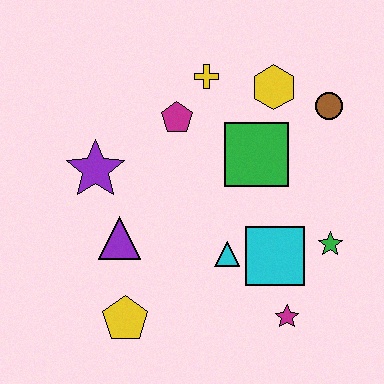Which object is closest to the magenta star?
The cyan square is closest to the magenta star.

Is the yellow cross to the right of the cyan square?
No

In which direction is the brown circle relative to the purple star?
The brown circle is to the right of the purple star.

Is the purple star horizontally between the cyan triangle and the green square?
No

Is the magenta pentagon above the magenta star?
Yes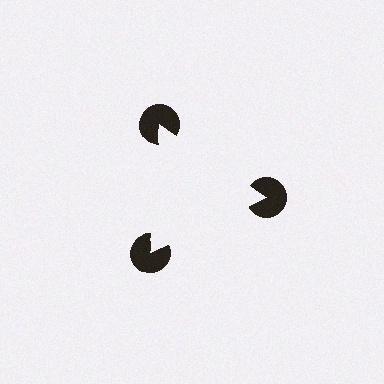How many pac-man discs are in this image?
There are 3 — one at each vertex of the illusory triangle.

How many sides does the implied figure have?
3 sides.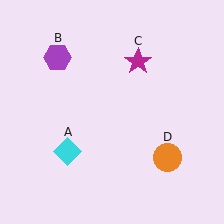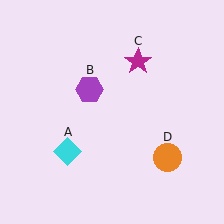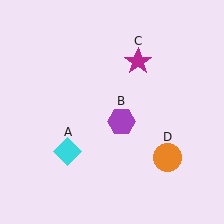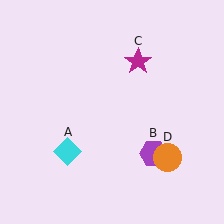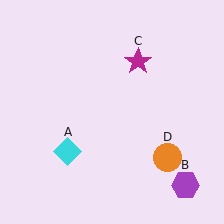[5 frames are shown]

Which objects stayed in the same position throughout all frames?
Cyan diamond (object A) and magenta star (object C) and orange circle (object D) remained stationary.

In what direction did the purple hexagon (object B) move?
The purple hexagon (object B) moved down and to the right.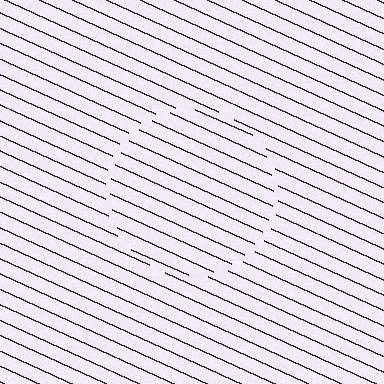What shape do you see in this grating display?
An illusory circle. The interior of the shape contains the same grating, shifted by half a period — the contour is defined by the phase discontinuity where line-ends from the inner and outer gratings abut.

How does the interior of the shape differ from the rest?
The interior of the shape contains the same grating, shifted by half a period — the contour is defined by the phase discontinuity where line-ends from the inner and outer gratings abut.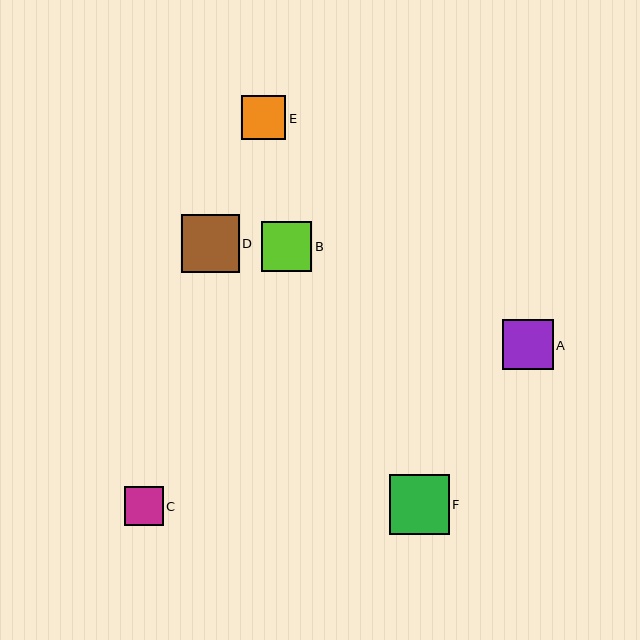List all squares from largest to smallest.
From largest to smallest: F, D, A, B, E, C.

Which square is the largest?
Square F is the largest with a size of approximately 60 pixels.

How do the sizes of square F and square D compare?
Square F and square D are approximately the same size.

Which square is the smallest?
Square C is the smallest with a size of approximately 39 pixels.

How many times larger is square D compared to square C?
Square D is approximately 1.5 times the size of square C.